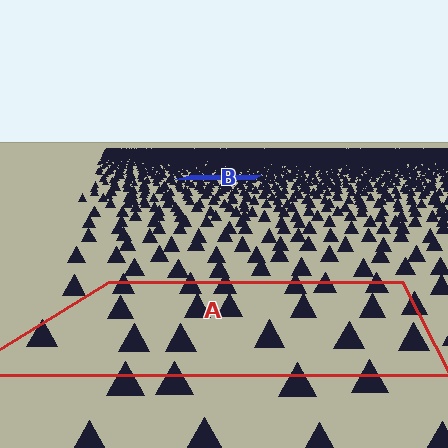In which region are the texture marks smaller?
The texture marks are smaller in region B, because it is farther away.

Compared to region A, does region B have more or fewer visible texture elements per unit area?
Region B has more texture elements per unit area — they are packed more densely because it is farther away.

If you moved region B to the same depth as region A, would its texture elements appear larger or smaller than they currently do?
They would appear larger. At a closer depth, the same texture elements are projected at a bigger on-screen size.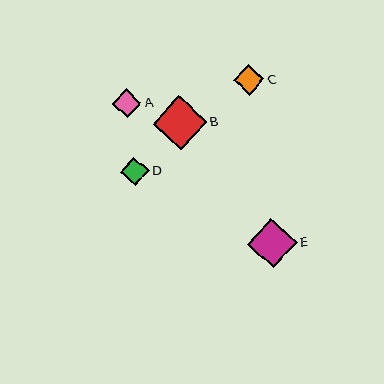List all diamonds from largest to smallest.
From largest to smallest: B, E, C, A, D.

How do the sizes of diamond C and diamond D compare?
Diamond C and diamond D are approximately the same size.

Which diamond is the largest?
Diamond B is the largest with a size of approximately 54 pixels.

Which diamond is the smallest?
Diamond D is the smallest with a size of approximately 29 pixels.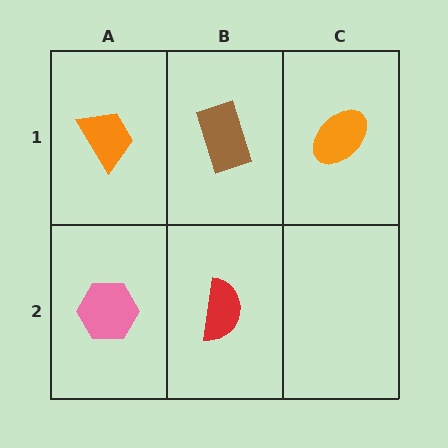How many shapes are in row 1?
3 shapes.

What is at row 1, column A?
An orange trapezoid.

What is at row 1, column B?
A brown rectangle.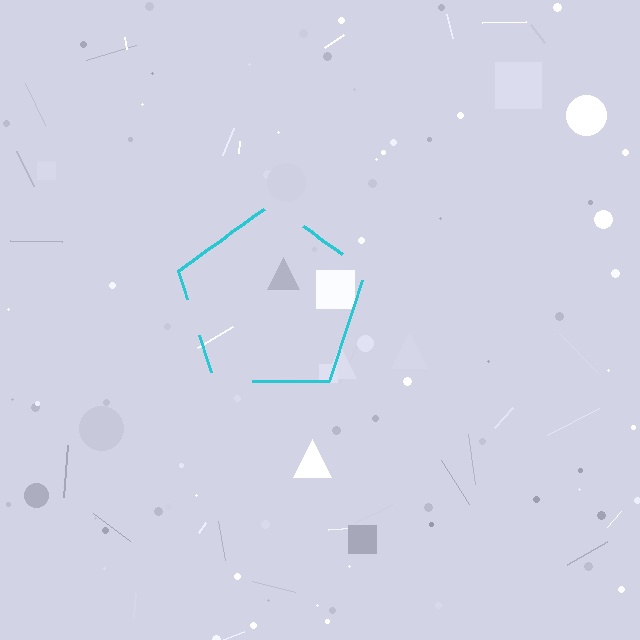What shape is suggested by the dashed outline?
The dashed outline suggests a pentagon.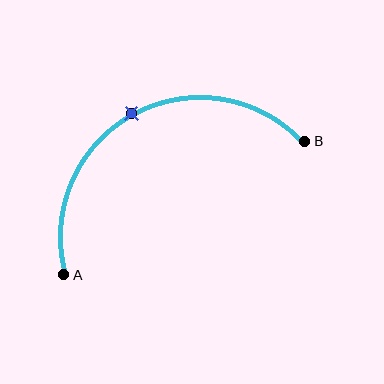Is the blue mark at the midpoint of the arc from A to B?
Yes. The blue mark lies on the arc at equal arc-length from both A and B — it is the arc midpoint.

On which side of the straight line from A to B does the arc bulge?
The arc bulges above the straight line connecting A and B.